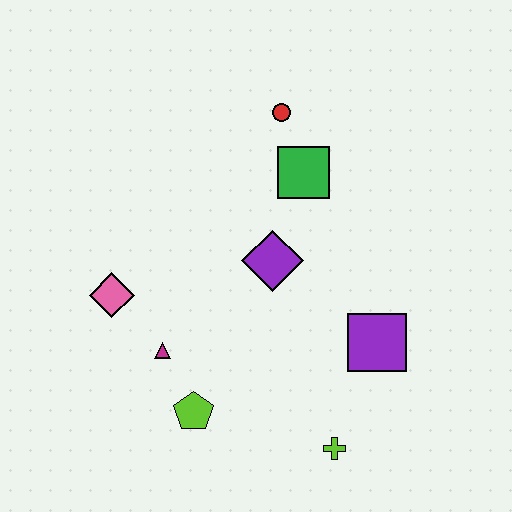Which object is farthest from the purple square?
The pink diamond is farthest from the purple square.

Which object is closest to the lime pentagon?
The magenta triangle is closest to the lime pentagon.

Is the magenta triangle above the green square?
No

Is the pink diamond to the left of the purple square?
Yes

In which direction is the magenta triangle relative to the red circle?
The magenta triangle is below the red circle.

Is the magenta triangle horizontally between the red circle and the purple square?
No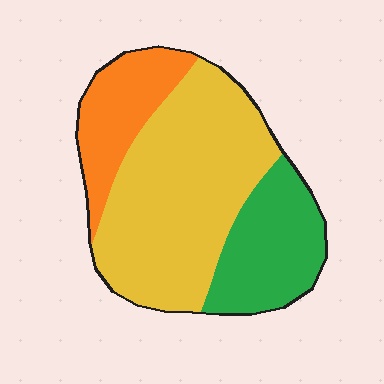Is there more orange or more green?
Green.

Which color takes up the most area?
Yellow, at roughly 55%.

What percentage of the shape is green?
Green takes up less than a quarter of the shape.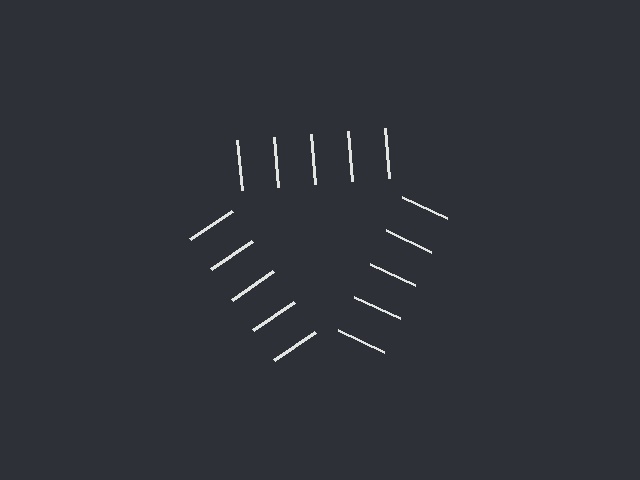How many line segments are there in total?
15 — 5 along each of the 3 edges.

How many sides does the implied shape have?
3 sides — the line-ends trace a triangle.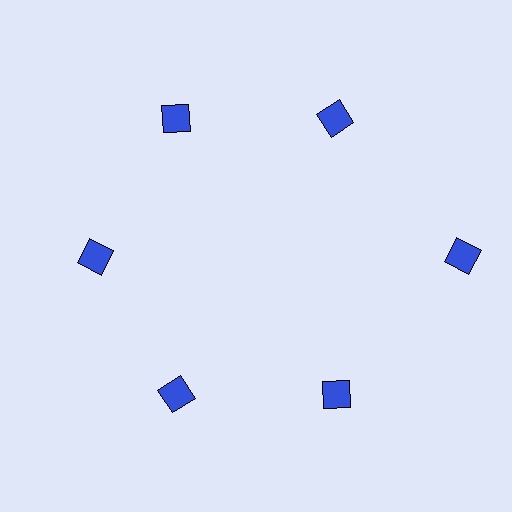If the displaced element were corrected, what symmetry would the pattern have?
It would have 6-fold rotational symmetry — the pattern would map onto itself every 60 degrees.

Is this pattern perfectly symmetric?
No. The 6 blue diamonds are arranged in a ring, but one element near the 3 o'clock position is pushed outward from the center, breaking the 6-fold rotational symmetry.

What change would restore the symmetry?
The symmetry would be restored by moving it inward, back onto the ring so that all 6 diamonds sit at equal angles and equal distance from the center.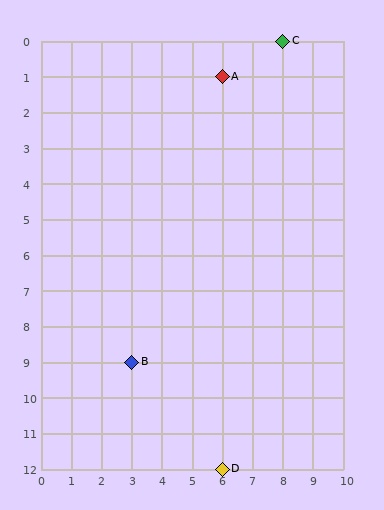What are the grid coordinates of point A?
Point A is at grid coordinates (6, 1).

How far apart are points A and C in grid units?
Points A and C are 2 columns and 1 row apart (about 2.2 grid units diagonally).